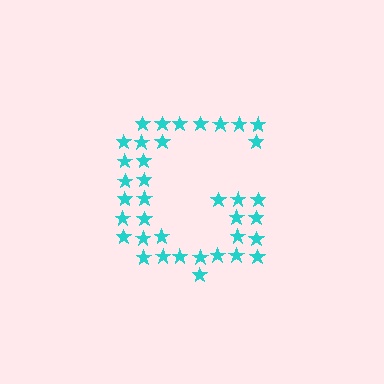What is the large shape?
The large shape is the letter G.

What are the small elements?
The small elements are stars.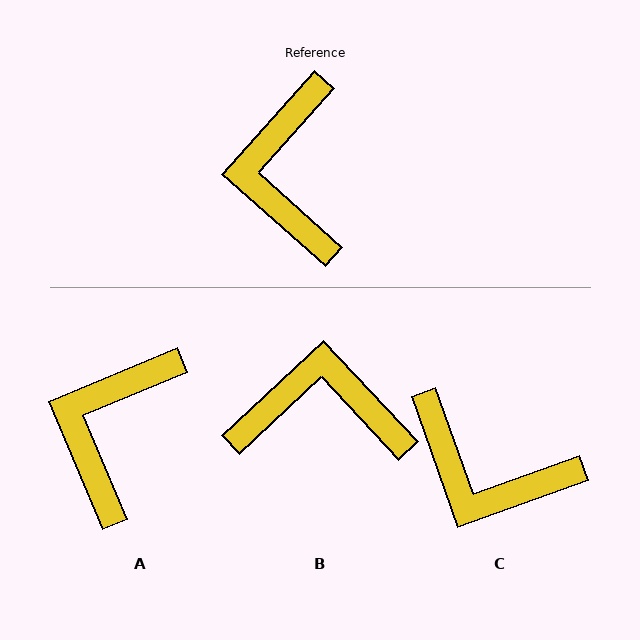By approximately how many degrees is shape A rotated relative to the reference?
Approximately 25 degrees clockwise.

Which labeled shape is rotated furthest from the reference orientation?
B, about 95 degrees away.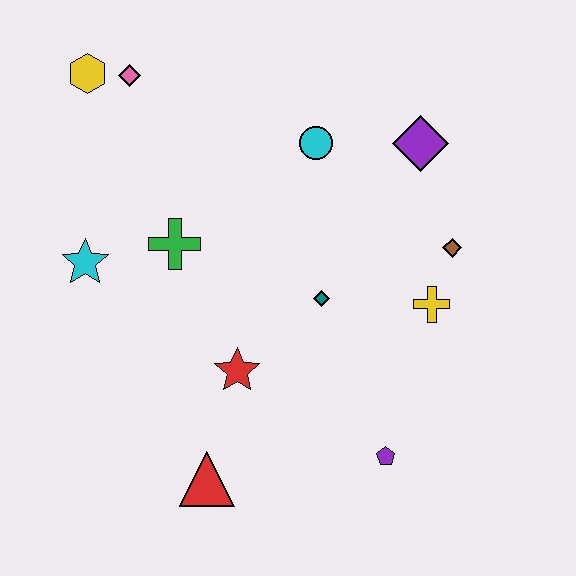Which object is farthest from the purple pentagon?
The yellow hexagon is farthest from the purple pentagon.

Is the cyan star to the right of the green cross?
No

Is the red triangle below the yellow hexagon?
Yes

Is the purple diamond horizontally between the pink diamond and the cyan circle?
No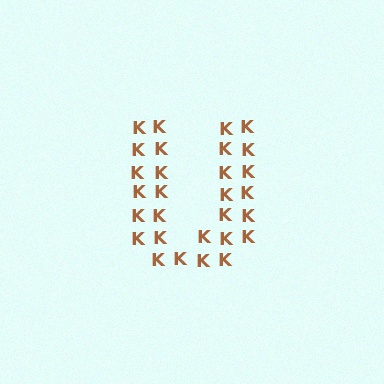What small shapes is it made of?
It is made of small letter K's.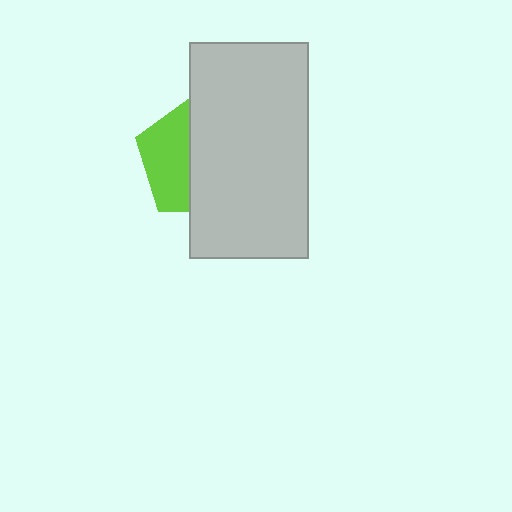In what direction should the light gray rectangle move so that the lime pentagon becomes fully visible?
The light gray rectangle should move right. That is the shortest direction to clear the overlap and leave the lime pentagon fully visible.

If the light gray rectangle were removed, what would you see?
You would see the complete lime pentagon.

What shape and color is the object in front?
The object in front is a light gray rectangle.